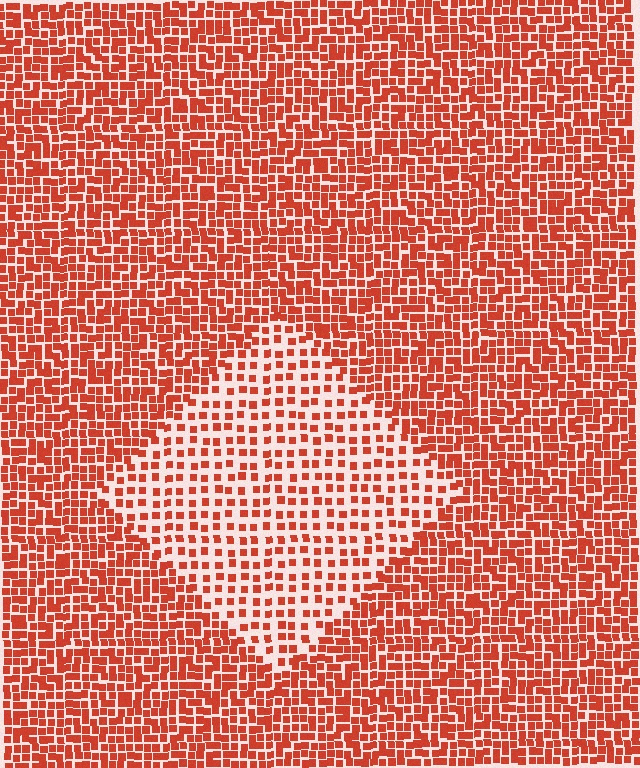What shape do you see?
I see a diamond.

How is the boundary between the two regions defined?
The boundary is defined by a change in element density (approximately 2.0x ratio). All elements are the same color, size, and shape.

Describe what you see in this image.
The image contains small red elements arranged at two different densities. A diamond-shaped region is visible where the elements are less densely packed than the surrounding area.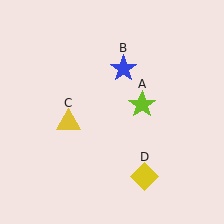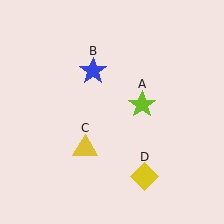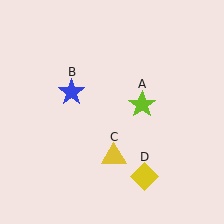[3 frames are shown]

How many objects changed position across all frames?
2 objects changed position: blue star (object B), yellow triangle (object C).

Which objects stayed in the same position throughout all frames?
Lime star (object A) and yellow diamond (object D) remained stationary.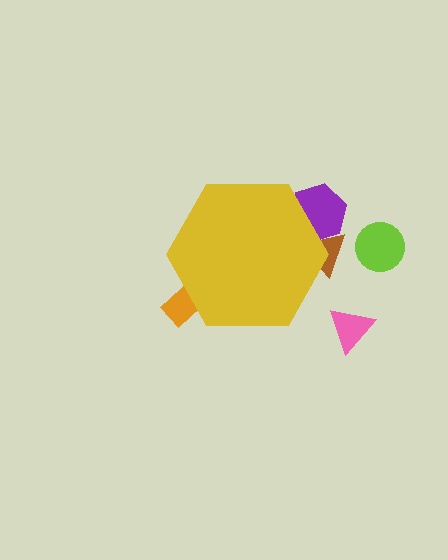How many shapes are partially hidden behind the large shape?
3 shapes are partially hidden.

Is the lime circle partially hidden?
No, the lime circle is fully visible.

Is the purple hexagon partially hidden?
Yes, the purple hexagon is partially hidden behind the yellow hexagon.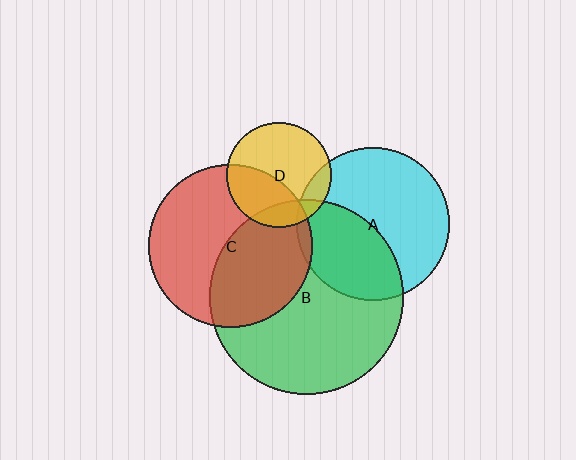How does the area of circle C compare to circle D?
Approximately 2.4 times.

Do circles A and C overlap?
Yes.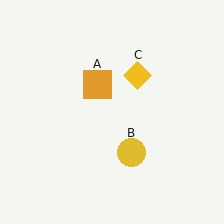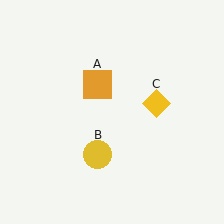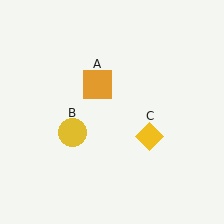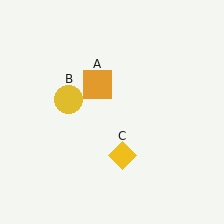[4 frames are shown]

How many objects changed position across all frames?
2 objects changed position: yellow circle (object B), yellow diamond (object C).